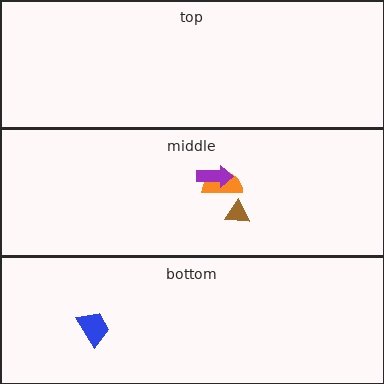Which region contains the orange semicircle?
The middle region.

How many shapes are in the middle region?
3.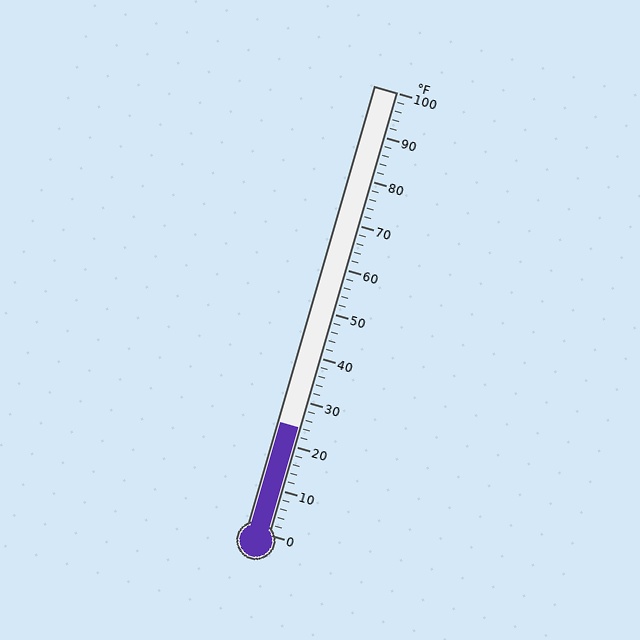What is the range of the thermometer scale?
The thermometer scale ranges from 0°F to 100°F.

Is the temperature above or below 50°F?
The temperature is below 50°F.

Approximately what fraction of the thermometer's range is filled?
The thermometer is filled to approximately 25% of its range.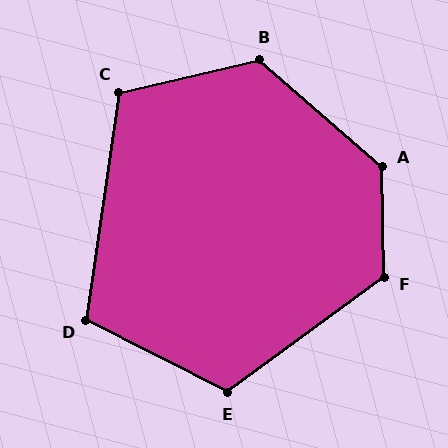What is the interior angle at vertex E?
Approximately 117 degrees (obtuse).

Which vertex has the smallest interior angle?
D, at approximately 109 degrees.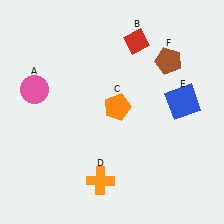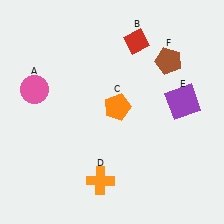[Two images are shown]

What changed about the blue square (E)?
In Image 1, E is blue. In Image 2, it changed to purple.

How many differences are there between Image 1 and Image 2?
There is 1 difference between the two images.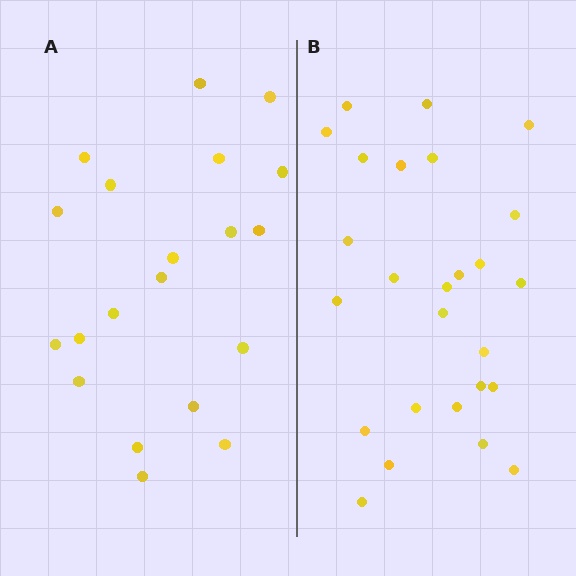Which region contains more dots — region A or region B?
Region B (the right region) has more dots.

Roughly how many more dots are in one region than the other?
Region B has about 6 more dots than region A.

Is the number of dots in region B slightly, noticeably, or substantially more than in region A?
Region B has noticeably more, but not dramatically so. The ratio is roughly 1.3 to 1.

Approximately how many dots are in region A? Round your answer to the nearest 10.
About 20 dots.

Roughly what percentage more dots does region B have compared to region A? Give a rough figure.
About 30% more.